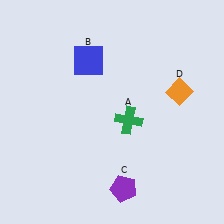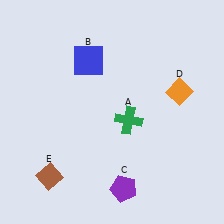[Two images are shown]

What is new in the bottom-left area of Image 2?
A brown diamond (E) was added in the bottom-left area of Image 2.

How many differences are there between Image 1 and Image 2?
There is 1 difference between the two images.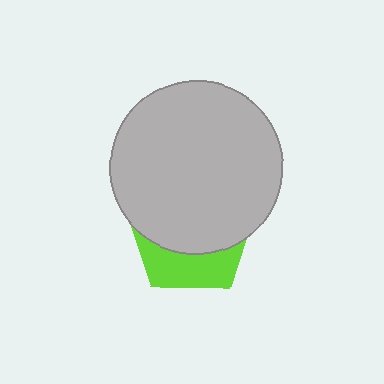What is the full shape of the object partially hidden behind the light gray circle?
The partially hidden object is a lime pentagon.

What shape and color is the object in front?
The object in front is a light gray circle.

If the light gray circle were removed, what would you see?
You would see the complete lime pentagon.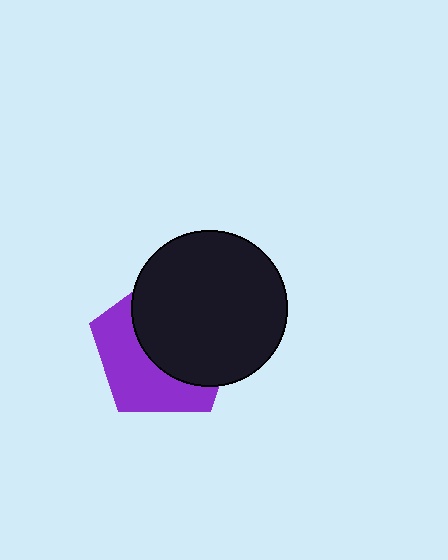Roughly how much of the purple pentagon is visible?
A small part of it is visible (roughly 43%).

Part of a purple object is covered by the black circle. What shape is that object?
It is a pentagon.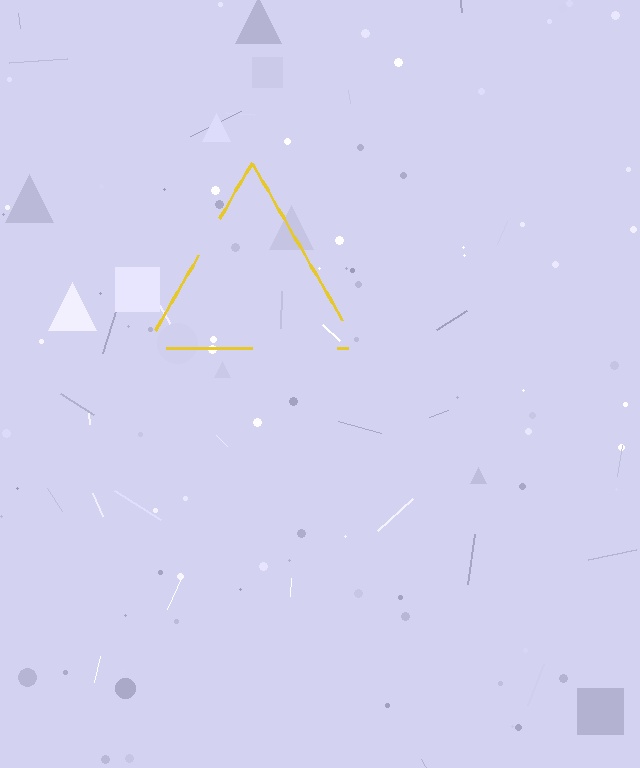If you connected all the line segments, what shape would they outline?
They would outline a triangle.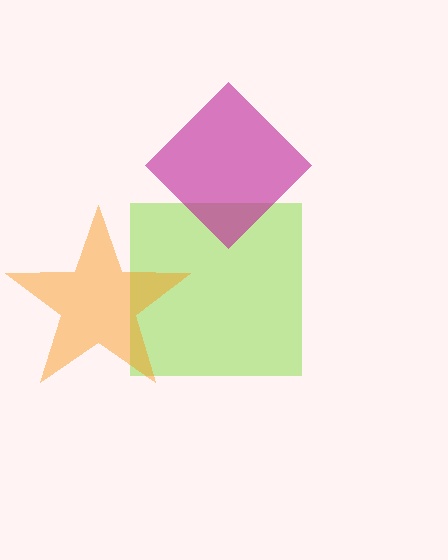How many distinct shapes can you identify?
There are 3 distinct shapes: a lime square, an orange star, a magenta diamond.